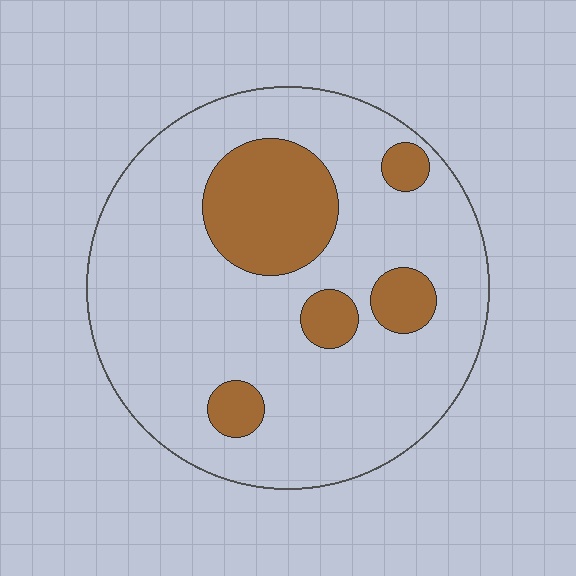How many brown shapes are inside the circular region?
5.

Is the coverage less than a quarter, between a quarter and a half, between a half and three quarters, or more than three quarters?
Less than a quarter.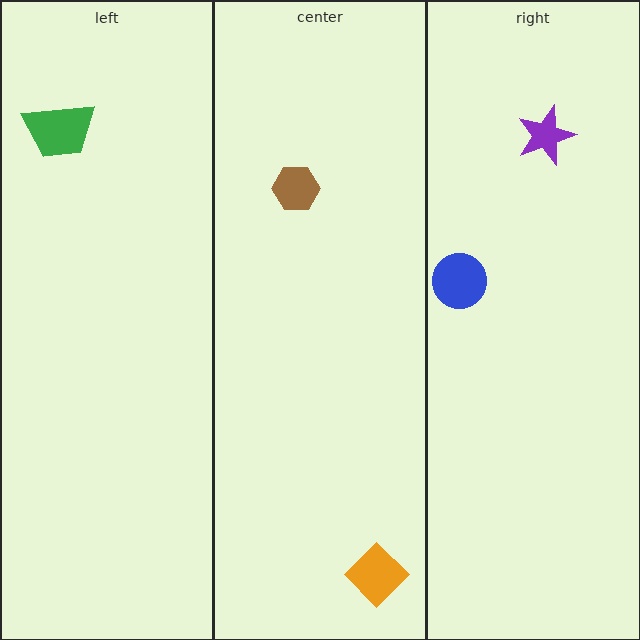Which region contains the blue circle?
The right region.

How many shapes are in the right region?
2.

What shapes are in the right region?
The purple star, the blue circle.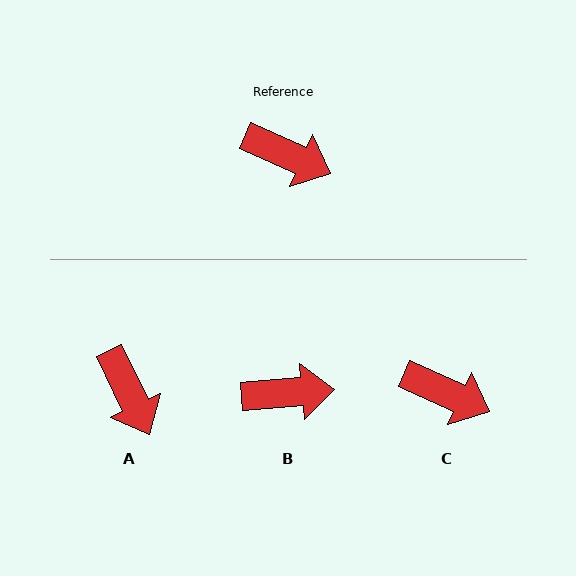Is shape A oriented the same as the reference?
No, it is off by about 40 degrees.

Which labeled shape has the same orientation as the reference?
C.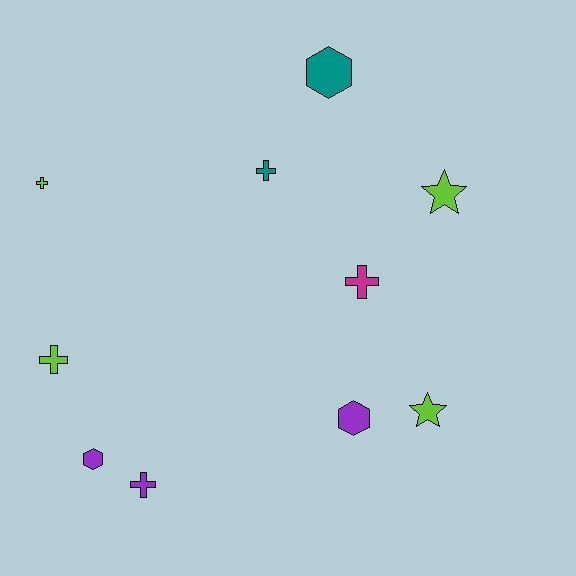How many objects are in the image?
There are 10 objects.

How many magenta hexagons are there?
There are no magenta hexagons.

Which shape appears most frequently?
Cross, with 5 objects.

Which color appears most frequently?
Lime, with 4 objects.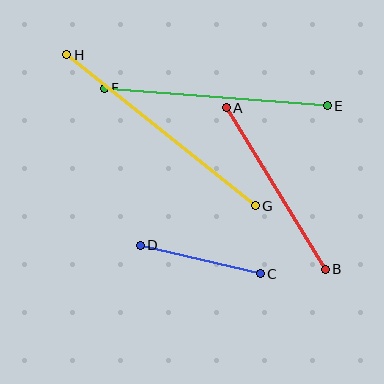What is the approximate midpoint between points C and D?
The midpoint is at approximately (200, 259) pixels.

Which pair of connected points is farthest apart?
Points G and H are farthest apart.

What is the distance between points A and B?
The distance is approximately 189 pixels.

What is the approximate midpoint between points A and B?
The midpoint is at approximately (276, 189) pixels.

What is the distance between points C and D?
The distance is approximately 124 pixels.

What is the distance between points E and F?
The distance is approximately 224 pixels.